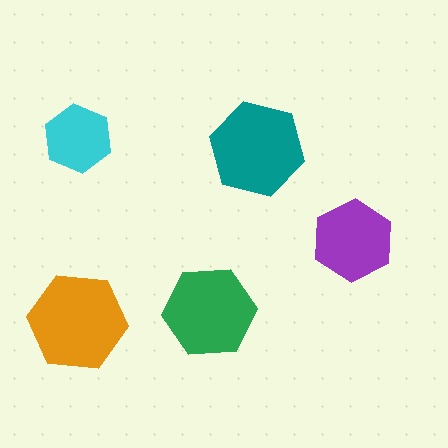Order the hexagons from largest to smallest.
the orange one, the teal one, the green one, the purple one, the cyan one.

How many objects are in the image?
There are 5 objects in the image.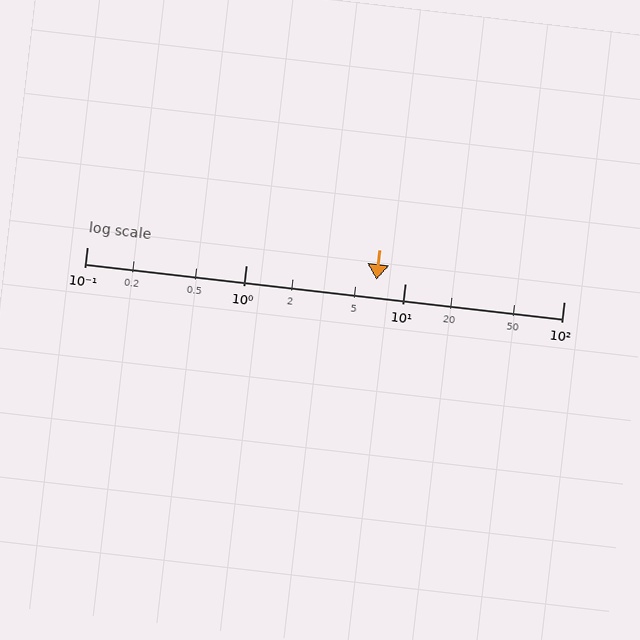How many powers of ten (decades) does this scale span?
The scale spans 3 decades, from 0.1 to 100.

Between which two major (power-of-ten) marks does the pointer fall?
The pointer is between 1 and 10.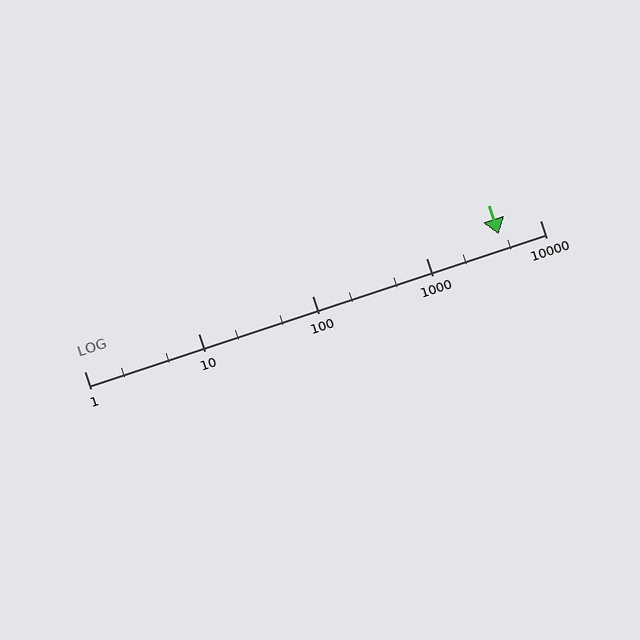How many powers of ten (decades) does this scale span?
The scale spans 4 decades, from 1 to 10000.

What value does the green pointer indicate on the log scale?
The pointer indicates approximately 4300.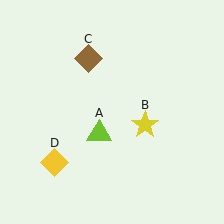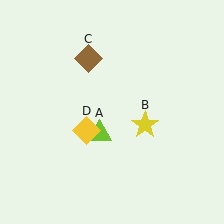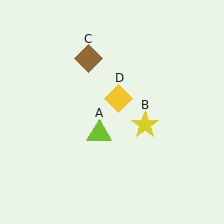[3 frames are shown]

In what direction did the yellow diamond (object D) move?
The yellow diamond (object D) moved up and to the right.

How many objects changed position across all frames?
1 object changed position: yellow diamond (object D).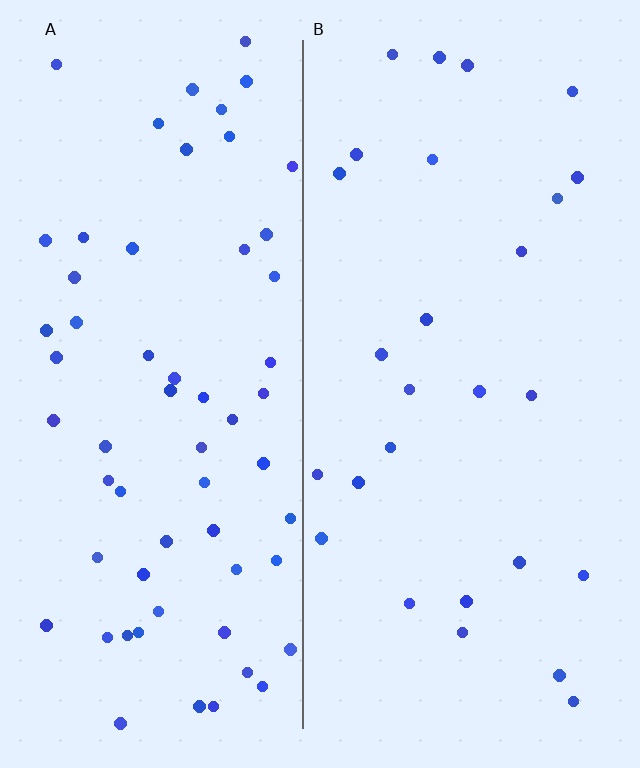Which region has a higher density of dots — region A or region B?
A (the left).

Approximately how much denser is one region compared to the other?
Approximately 2.3× — region A over region B.